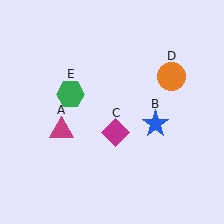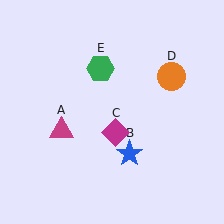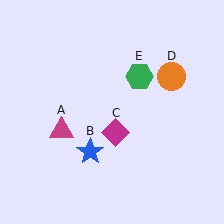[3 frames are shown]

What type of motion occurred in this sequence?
The blue star (object B), green hexagon (object E) rotated clockwise around the center of the scene.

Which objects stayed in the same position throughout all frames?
Magenta triangle (object A) and magenta diamond (object C) and orange circle (object D) remained stationary.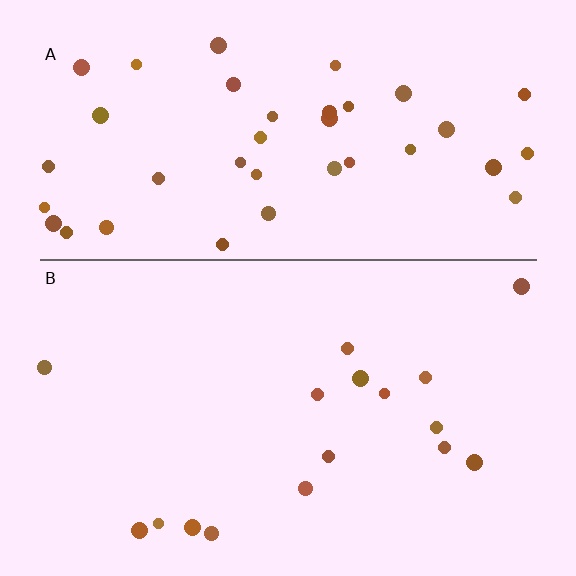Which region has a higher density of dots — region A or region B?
A (the top).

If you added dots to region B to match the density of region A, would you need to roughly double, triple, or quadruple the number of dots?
Approximately double.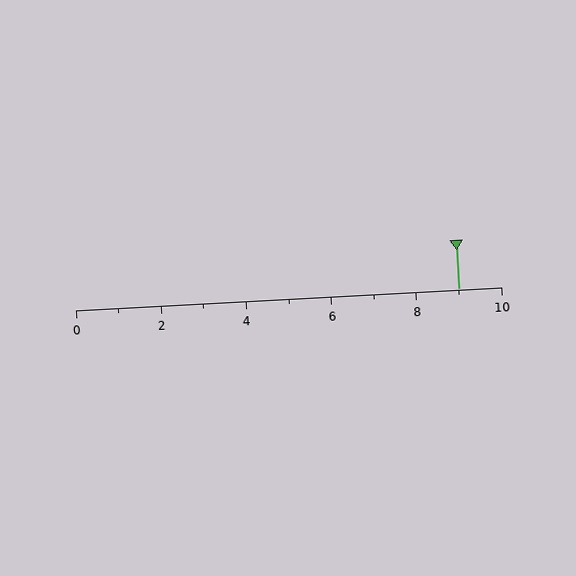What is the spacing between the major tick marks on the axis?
The major ticks are spaced 2 apart.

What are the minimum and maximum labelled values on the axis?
The axis runs from 0 to 10.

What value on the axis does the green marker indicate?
The marker indicates approximately 9.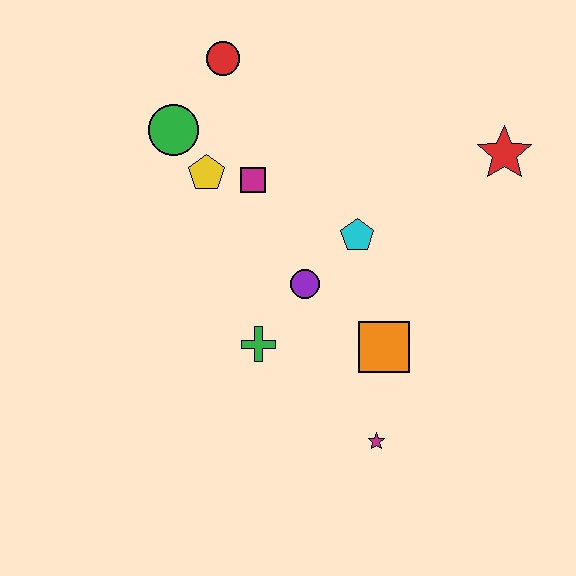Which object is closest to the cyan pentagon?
The purple circle is closest to the cyan pentagon.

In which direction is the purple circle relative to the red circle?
The purple circle is below the red circle.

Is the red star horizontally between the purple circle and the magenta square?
No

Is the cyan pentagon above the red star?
No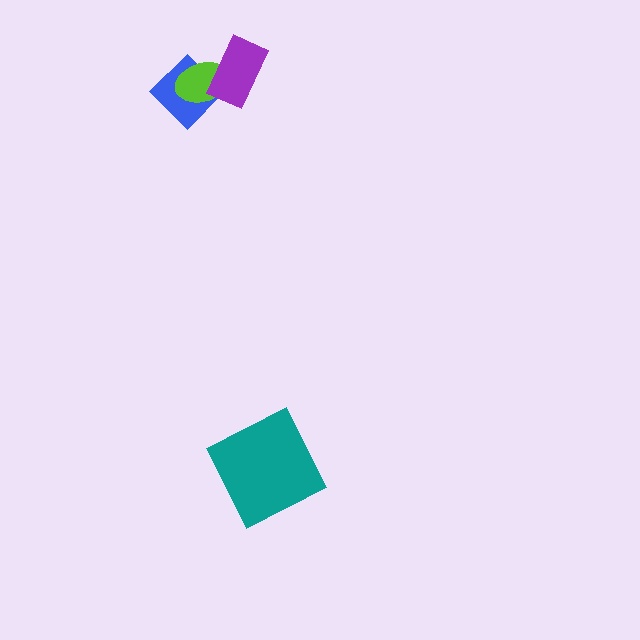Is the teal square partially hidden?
No, no other shape covers it.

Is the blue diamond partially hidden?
Yes, it is partially covered by another shape.